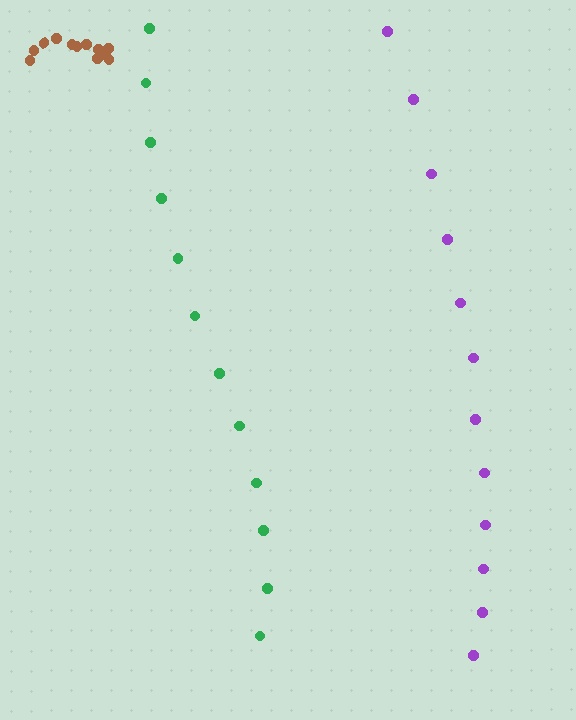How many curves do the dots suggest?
There are 3 distinct paths.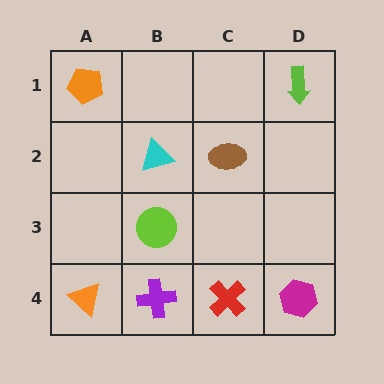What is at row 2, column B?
A cyan triangle.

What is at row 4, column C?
A red cross.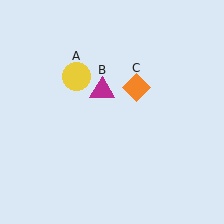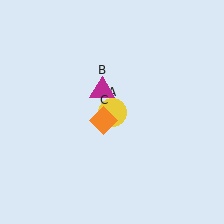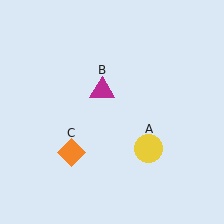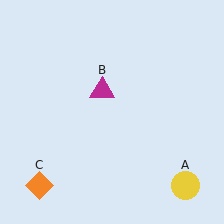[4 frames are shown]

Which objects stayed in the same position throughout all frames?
Magenta triangle (object B) remained stationary.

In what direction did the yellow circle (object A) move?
The yellow circle (object A) moved down and to the right.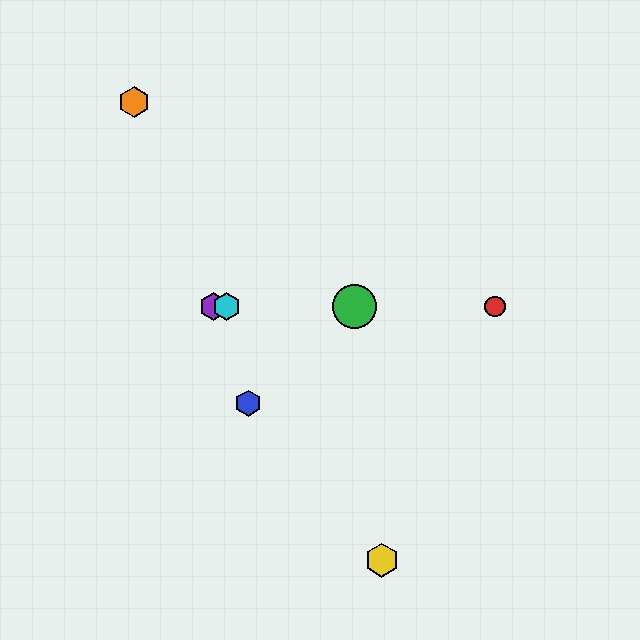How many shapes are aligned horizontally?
4 shapes (the red circle, the green circle, the purple hexagon, the cyan hexagon) are aligned horizontally.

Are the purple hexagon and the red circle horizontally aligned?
Yes, both are at y≈306.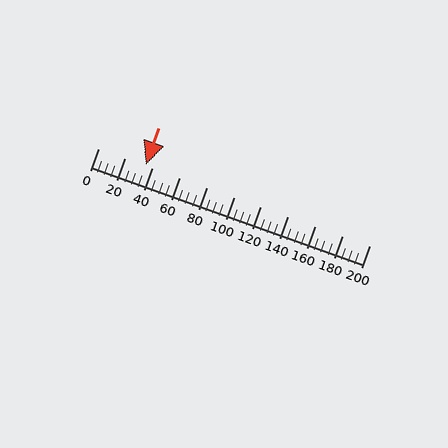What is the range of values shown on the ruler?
The ruler shows values from 0 to 200.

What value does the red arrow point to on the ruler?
The red arrow points to approximately 35.